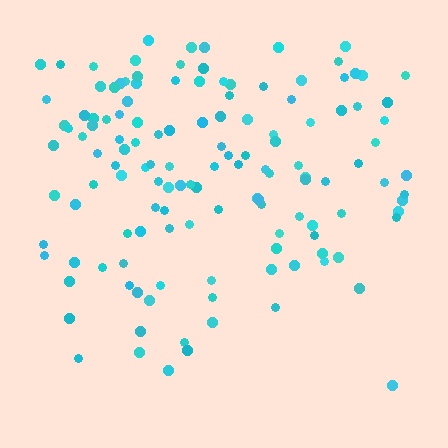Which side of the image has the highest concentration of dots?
The top.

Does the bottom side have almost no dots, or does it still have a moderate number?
Still a moderate number, just noticeably fewer than the top.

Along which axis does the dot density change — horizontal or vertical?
Vertical.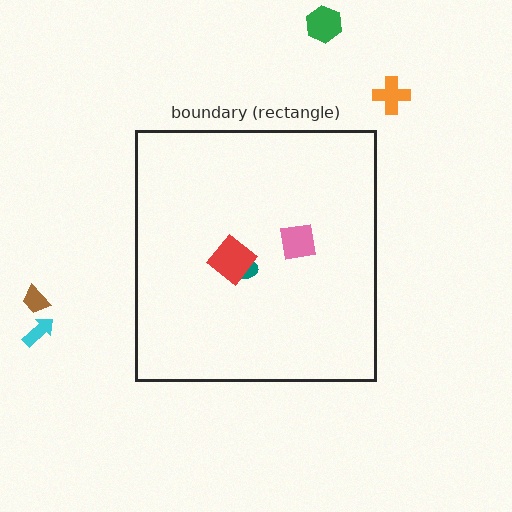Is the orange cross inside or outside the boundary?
Outside.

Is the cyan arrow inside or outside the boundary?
Outside.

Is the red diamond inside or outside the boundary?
Inside.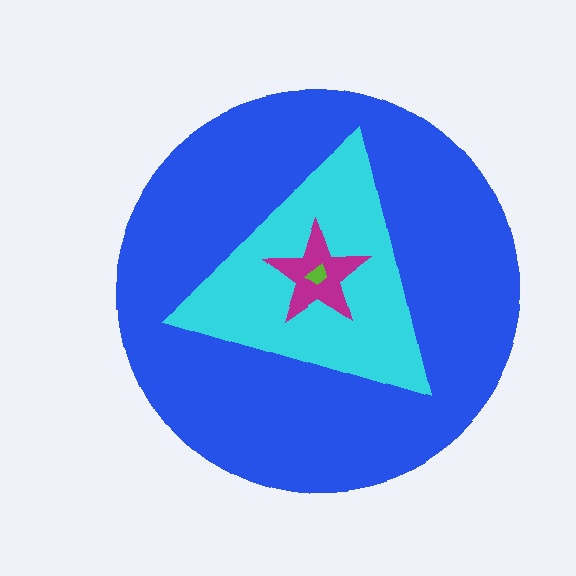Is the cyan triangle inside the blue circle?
Yes.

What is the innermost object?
The lime trapezoid.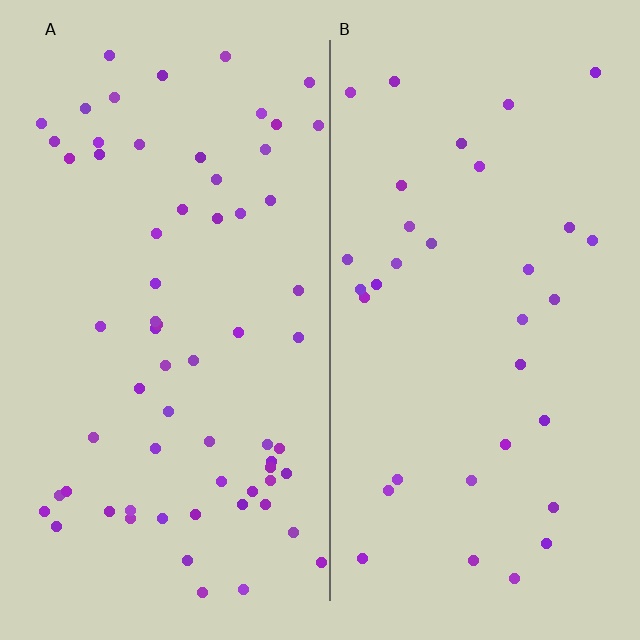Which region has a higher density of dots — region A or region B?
A (the left).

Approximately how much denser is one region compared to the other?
Approximately 1.9× — region A over region B.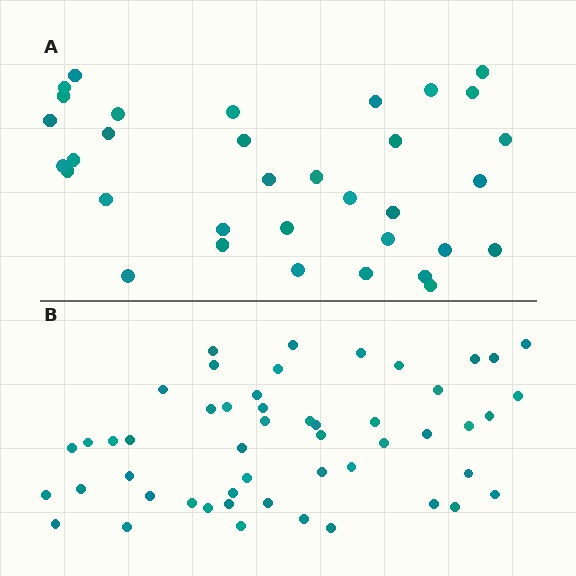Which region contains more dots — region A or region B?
Region B (the bottom region) has more dots.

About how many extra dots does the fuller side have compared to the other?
Region B has approximately 15 more dots than region A.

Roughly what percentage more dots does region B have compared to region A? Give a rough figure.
About 50% more.